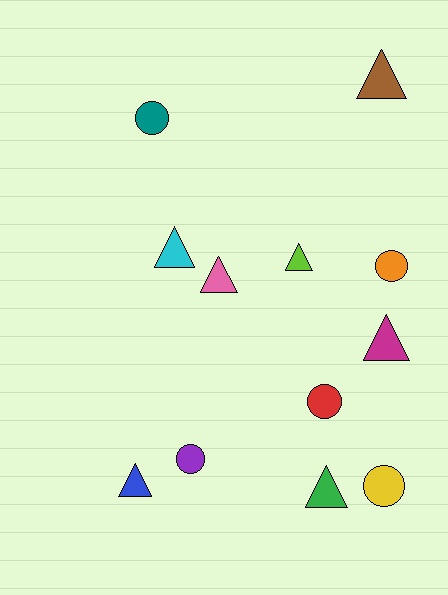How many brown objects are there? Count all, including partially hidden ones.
There is 1 brown object.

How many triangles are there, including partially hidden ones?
There are 7 triangles.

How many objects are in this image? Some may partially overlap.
There are 12 objects.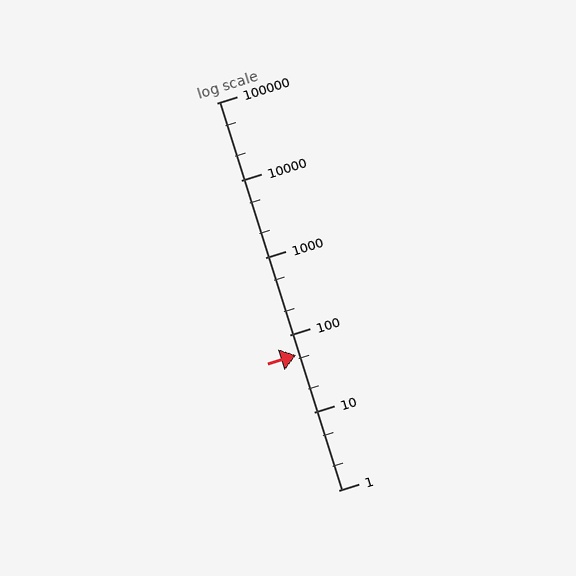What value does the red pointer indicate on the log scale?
The pointer indicates approximately 55.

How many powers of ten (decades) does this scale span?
The scale spans 5 decades, from 1 to 100000.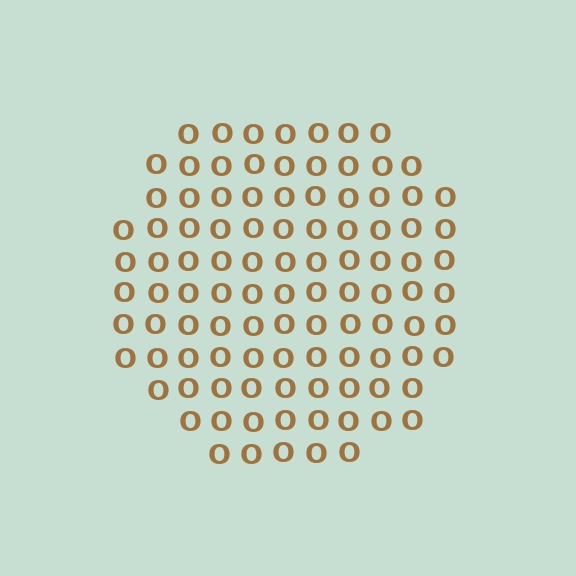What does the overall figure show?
The overall figure shows a circle.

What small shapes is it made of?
It is made of small letter O's.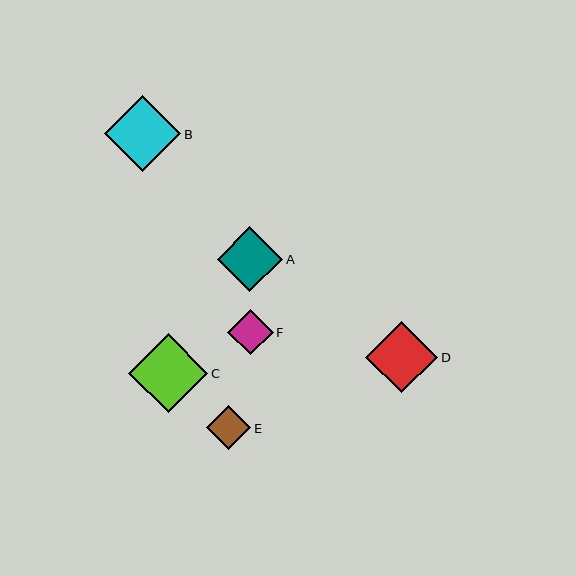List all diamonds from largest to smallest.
From largest to smallest: C, B, D, A, F, E.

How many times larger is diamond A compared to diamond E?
Diamond A is approximately 1.5 times the size of diamond E.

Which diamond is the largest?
Diamond C is the largest with a size of approximately 79 pixels.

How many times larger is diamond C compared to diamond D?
Diamond C is approximately 1.1 times the size of diamond D.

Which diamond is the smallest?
Diamond E is the smallest with a size of approximately 44 pixels.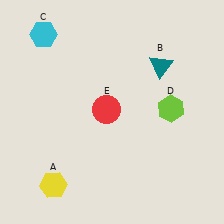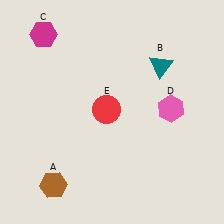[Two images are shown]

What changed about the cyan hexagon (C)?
In Image 1, C is cyan. In Image 2, it changed to magenta.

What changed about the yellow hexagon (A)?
In Image 1, A is yellow. In Image 2, it changed to brown.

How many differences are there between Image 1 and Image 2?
There are 3 differences between the two images.